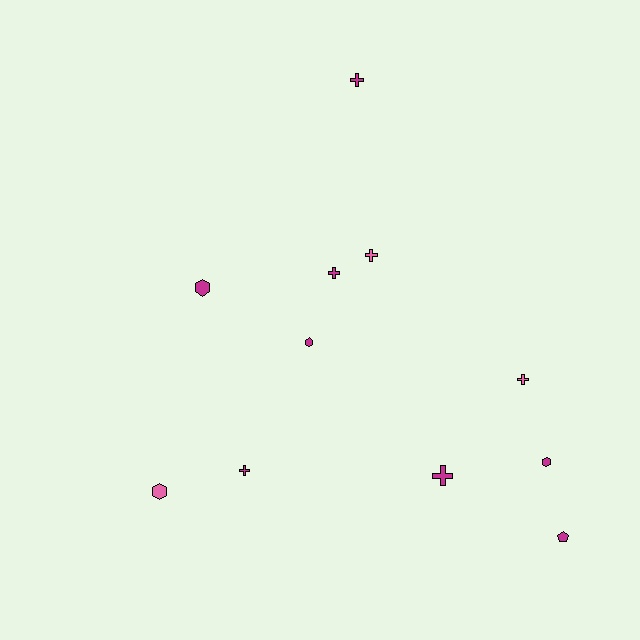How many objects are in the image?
There are 11 objects.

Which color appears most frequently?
Magenta, with 8 objects.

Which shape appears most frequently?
Cross, with 6 objects.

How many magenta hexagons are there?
There are 3 magenta hexagons.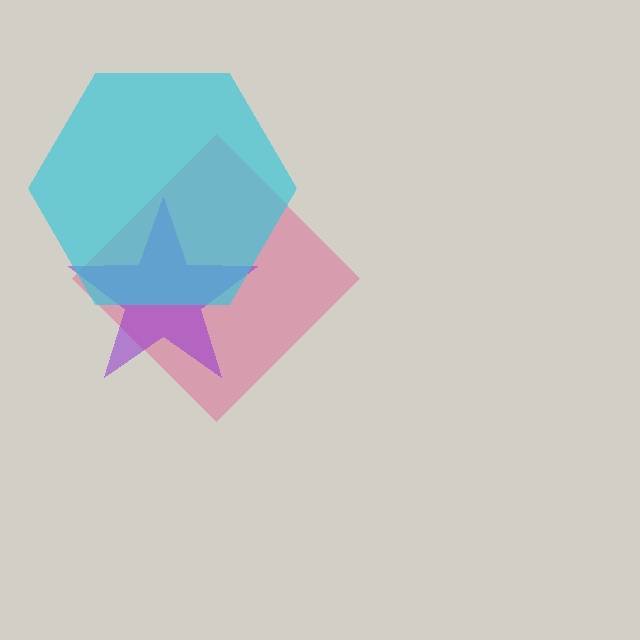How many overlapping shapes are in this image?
There are 3 overlapping shapes in the image.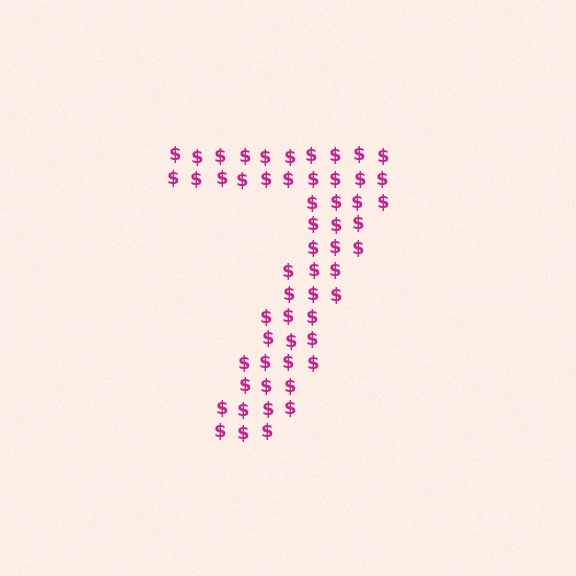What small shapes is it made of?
It is made of small dollar signs.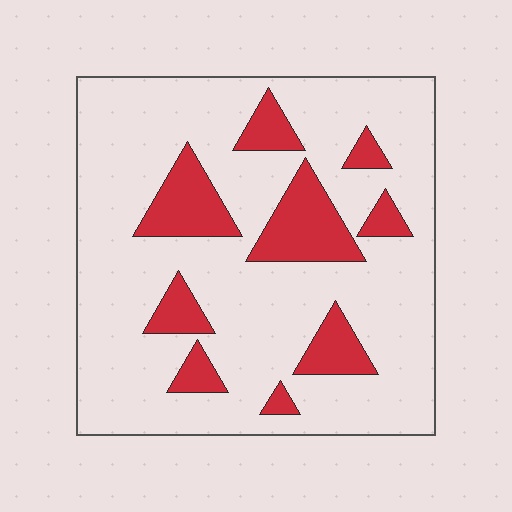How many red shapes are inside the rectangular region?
9.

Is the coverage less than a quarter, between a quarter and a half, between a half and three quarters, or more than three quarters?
Less than a quarter.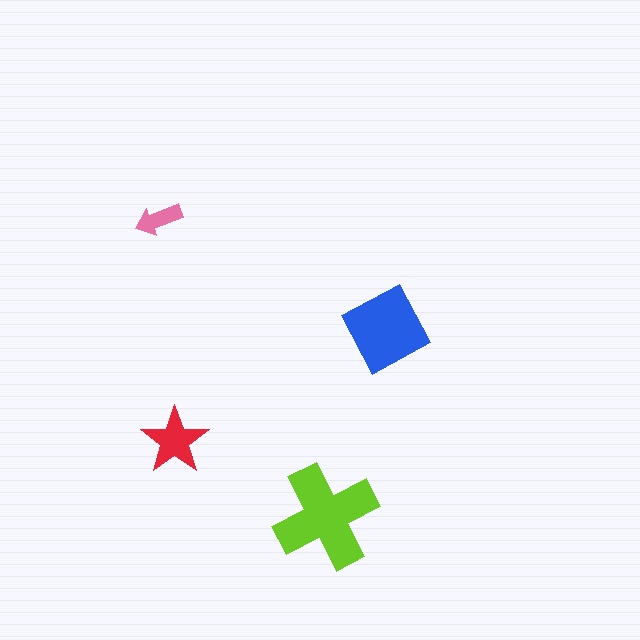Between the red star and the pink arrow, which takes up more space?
The red star.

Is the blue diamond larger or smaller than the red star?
Larger.